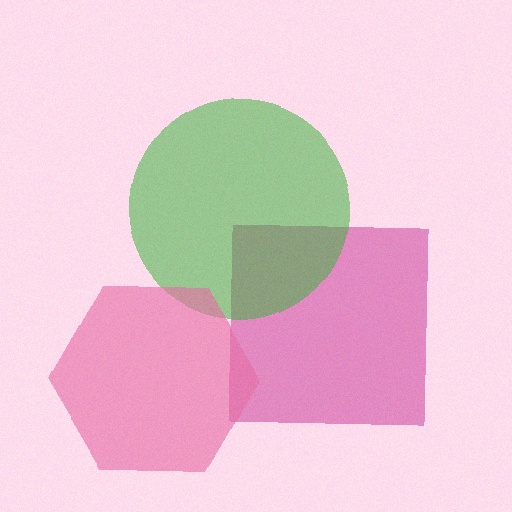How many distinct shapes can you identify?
There are 3 distinct shapes: a magenta square, a green circle, a pink hexagon.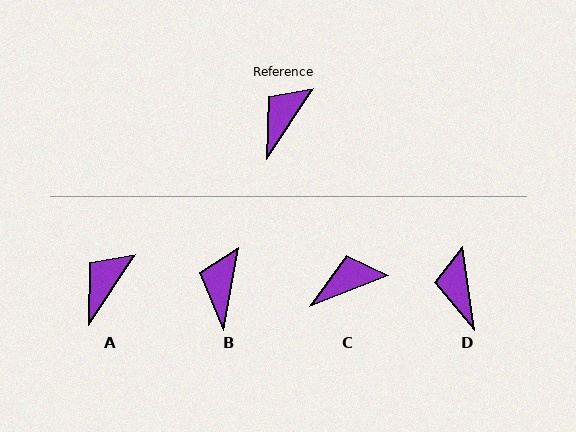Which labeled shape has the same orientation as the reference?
A.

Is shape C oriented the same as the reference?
No, it is off by about 35 degrees.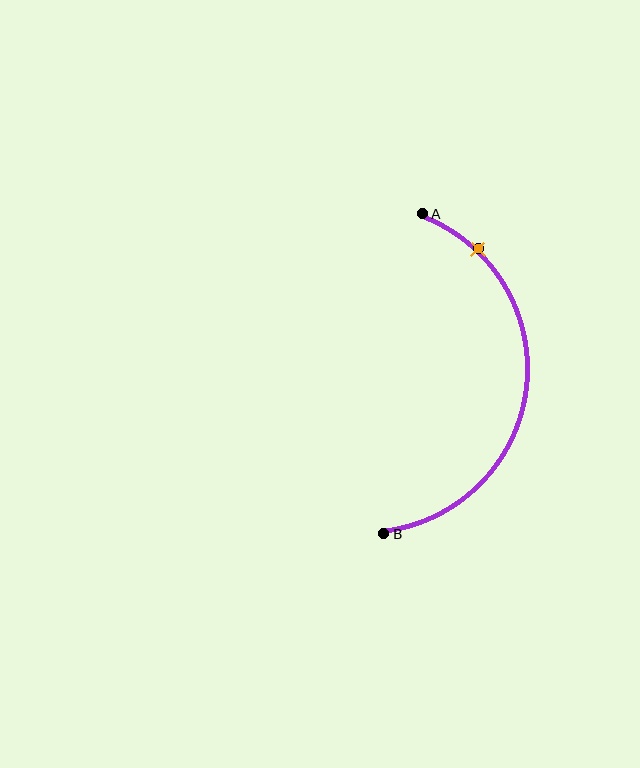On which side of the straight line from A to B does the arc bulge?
The arc bulges to the right of the straight line connecting A and B.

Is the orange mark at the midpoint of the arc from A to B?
No. The orange mark lies on the arc but is closer to endpoint A. The arc midpoint would be at the point on the curve equidistant along the arc from both A and B.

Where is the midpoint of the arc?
The arc midpoint is the point on the curve farthest from the straight line joining A and B. It sits to the right of that line.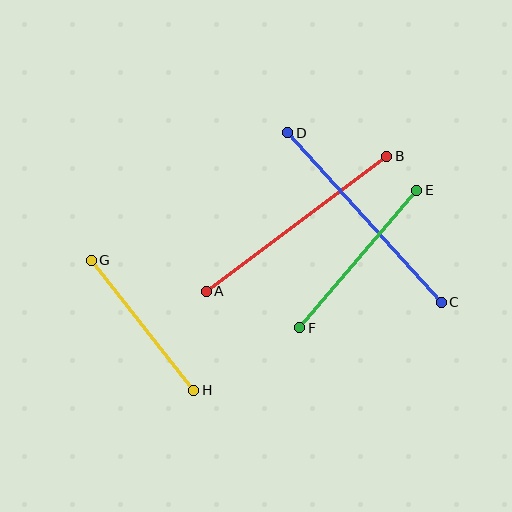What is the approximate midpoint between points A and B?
The midpoint is at approximately (296, 224) pixels.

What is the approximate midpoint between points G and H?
The midpoint is at approximately (142, 325) pixels.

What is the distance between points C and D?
The distance is approximately 229 pixels.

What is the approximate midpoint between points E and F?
The midpoint is at approximately (358, 259) pixels.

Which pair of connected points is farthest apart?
Points C and D are farthest apart.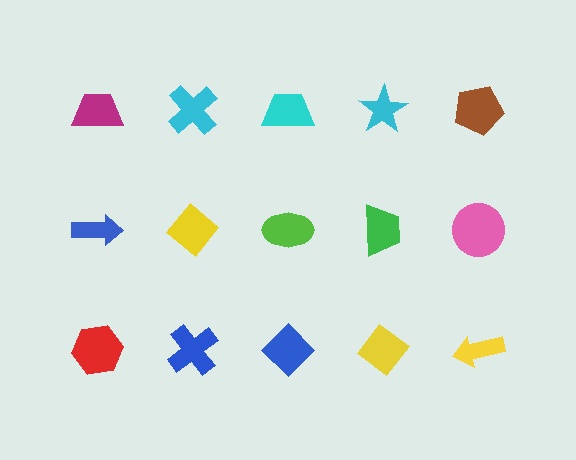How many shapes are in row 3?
5 shapes.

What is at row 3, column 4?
A yellow diamond.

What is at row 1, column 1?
A magenta trapezoid.